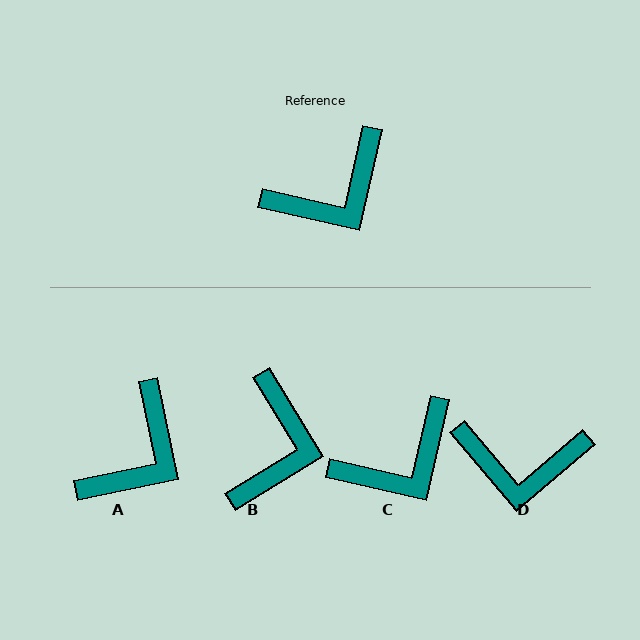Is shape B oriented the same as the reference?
No, it is off by about 44 degrees.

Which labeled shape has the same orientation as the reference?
C.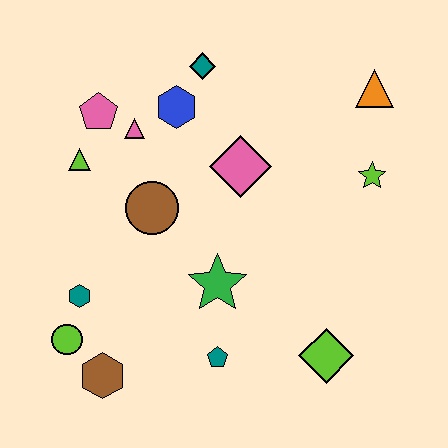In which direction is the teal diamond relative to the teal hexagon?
The teal diamond is above the teal hexagon.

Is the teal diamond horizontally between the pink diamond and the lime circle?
Yes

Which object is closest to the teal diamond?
The blue hexagon is closest to the teal diamond.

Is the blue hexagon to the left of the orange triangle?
Yes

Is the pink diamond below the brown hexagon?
No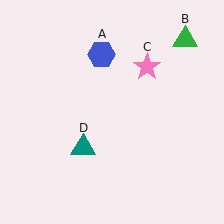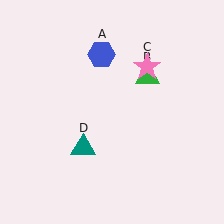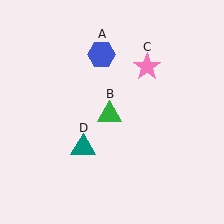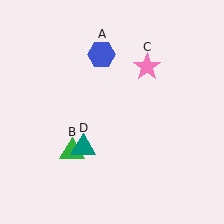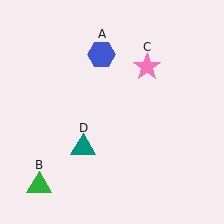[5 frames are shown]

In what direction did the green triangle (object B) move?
The green triangle (object B) moved down and to the left.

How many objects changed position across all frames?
1 object changed position: green triangle (object B).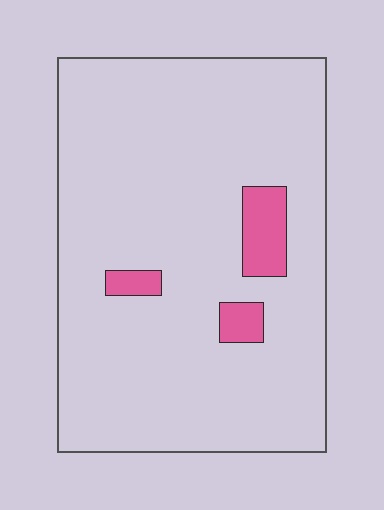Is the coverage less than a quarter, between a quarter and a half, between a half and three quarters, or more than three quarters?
Less than a quarter.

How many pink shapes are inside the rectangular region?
3.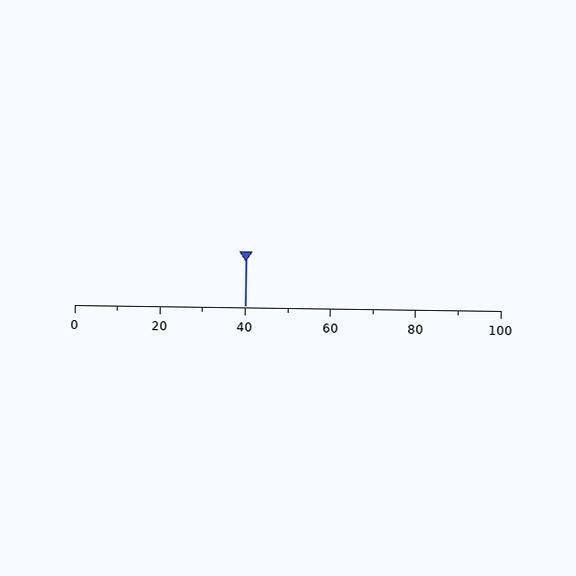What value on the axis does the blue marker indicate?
The marker indicates approximately 40.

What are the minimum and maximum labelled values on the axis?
The axis runs from 0 to 100.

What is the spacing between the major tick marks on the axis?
The major ticks are spaced 20 apart.